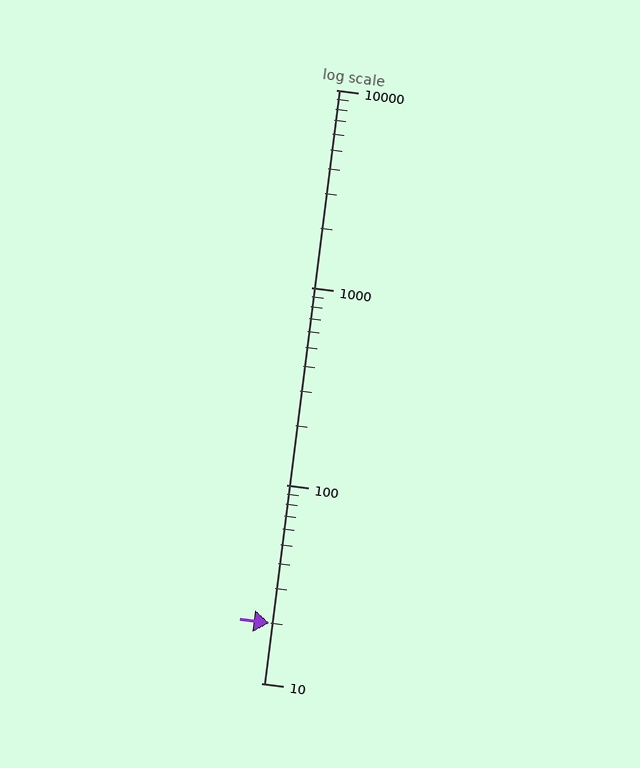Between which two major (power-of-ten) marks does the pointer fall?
The pointer is between 10 and 100.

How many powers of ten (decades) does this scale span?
The scale spans 3 decades, from 10 to 10000.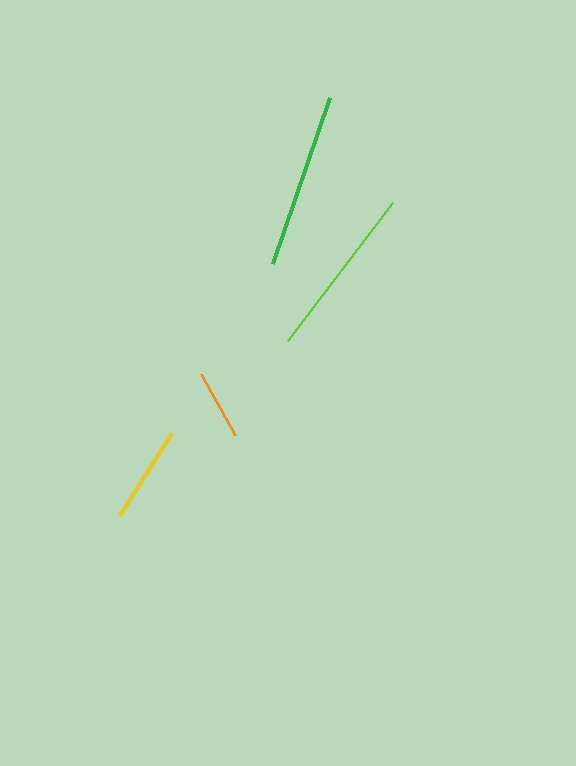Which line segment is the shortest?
The orange line is the shortest at approximately 69 pixels.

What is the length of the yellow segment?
The yellow segment is approximately 97 pixels long.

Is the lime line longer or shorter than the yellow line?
The lime line is longer than the yellow line.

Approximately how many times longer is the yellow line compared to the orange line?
The yellow line is approximately 1.4 times the length of the orange line.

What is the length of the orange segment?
The orange segment is approximately 69 pixels long.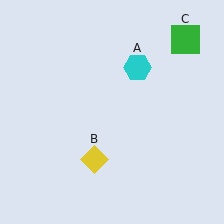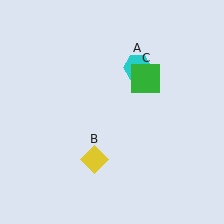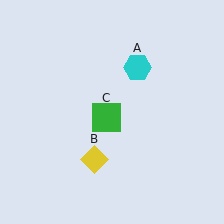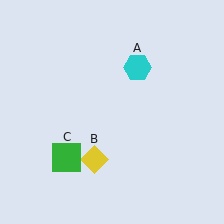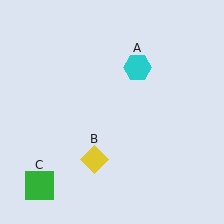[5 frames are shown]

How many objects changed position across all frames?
1 object changed position: green square (object C).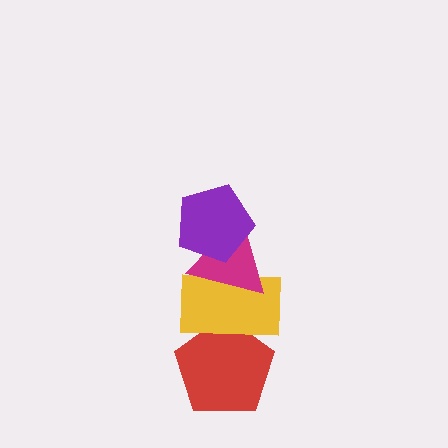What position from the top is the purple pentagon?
The purple pentagon is 1st from the top.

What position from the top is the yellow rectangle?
The yellow rectangle is 3rd from the top.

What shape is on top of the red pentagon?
The yellow rectangle is on top of the red pentagon.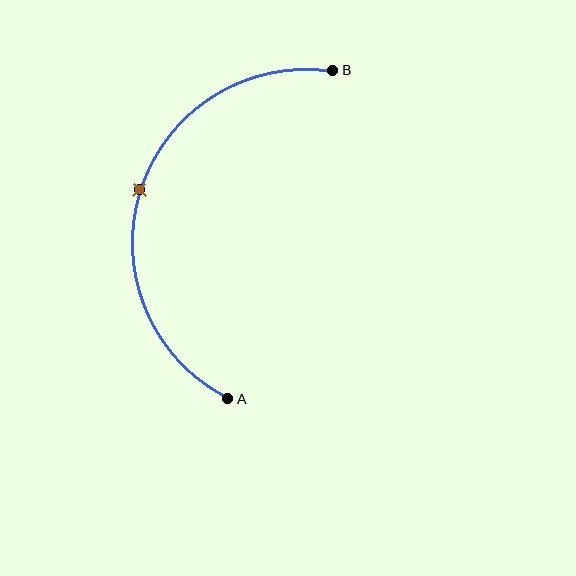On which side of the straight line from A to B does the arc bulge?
The arc bulges to the left of the straight line connecting A and B.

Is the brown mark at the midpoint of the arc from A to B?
Yes. The brown mark lies on the arc at equal arc-length from both A and B — it is the arc midpoint.